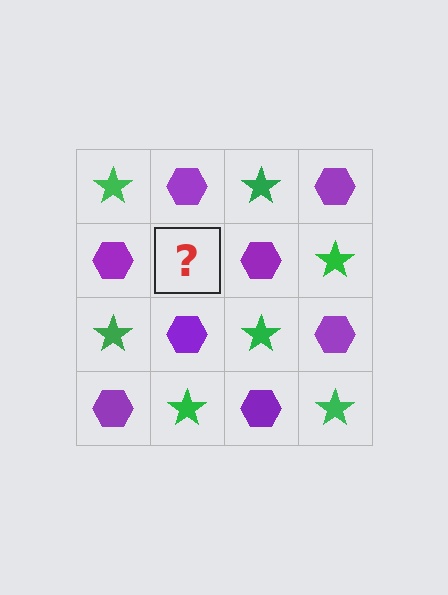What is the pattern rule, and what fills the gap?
The rule is that it alternates green star and purple hexagon in a checkerboard pattern. The gap should be filled with a green star.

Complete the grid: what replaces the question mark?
The question mark should be replaced with a green star.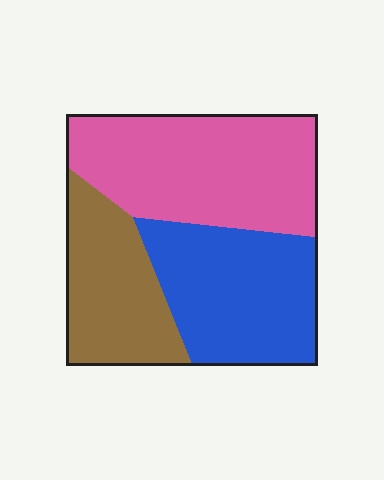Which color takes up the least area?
Brown, at roughly 25%.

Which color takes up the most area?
Pink, at roughly 40%.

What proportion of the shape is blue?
Blue covers about 35% of the shape.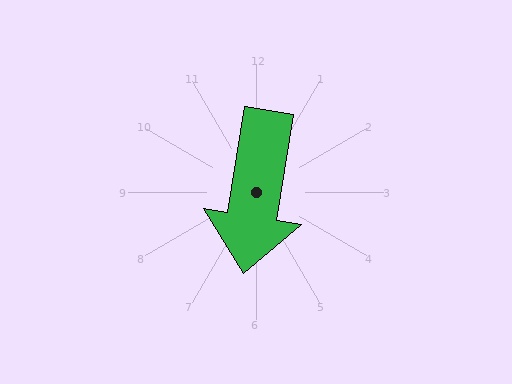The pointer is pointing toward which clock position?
Roughly 6 o'clock.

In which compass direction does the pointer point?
South.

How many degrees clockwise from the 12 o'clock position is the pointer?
Approximately 189 degrees.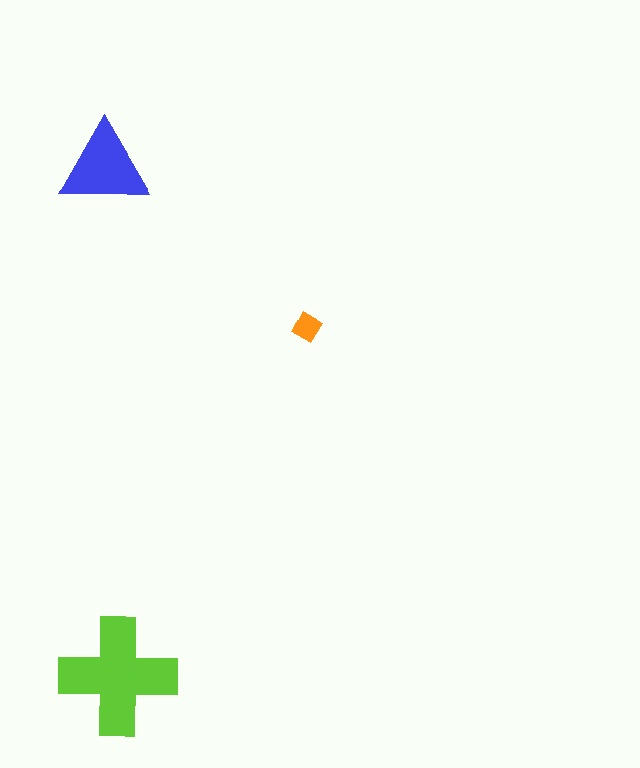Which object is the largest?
The lime cross.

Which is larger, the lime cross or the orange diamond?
The lime cross.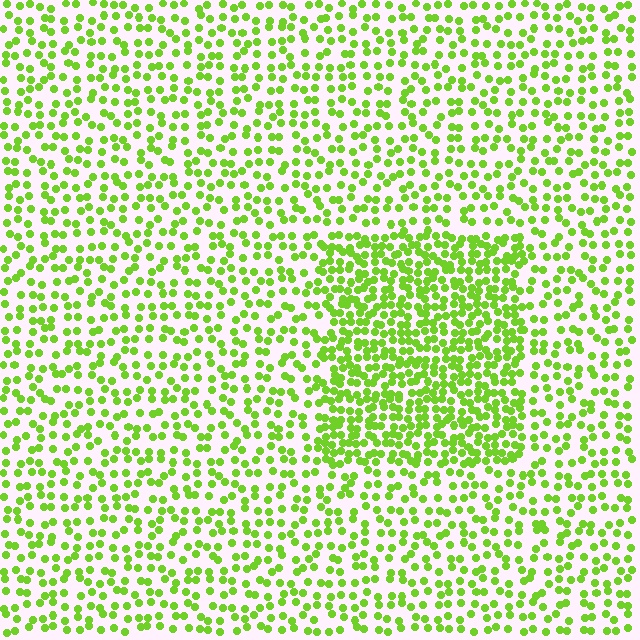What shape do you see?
I see a rectangle.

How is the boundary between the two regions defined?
The boundary is defined by a change in element density (approximately 1.9x ratio). All elements are the same color, size, and shape.